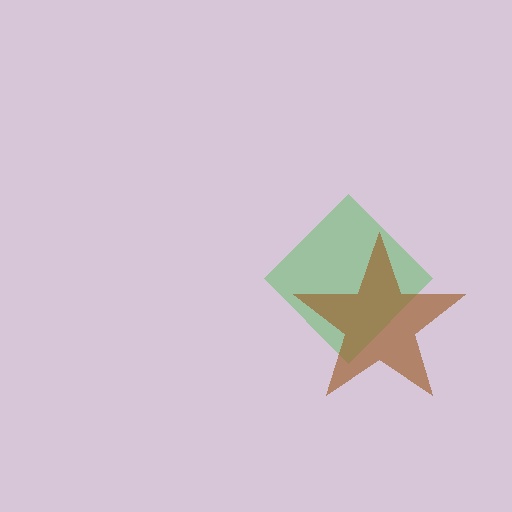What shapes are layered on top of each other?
The layered shapes are: a green diamond, a brown star.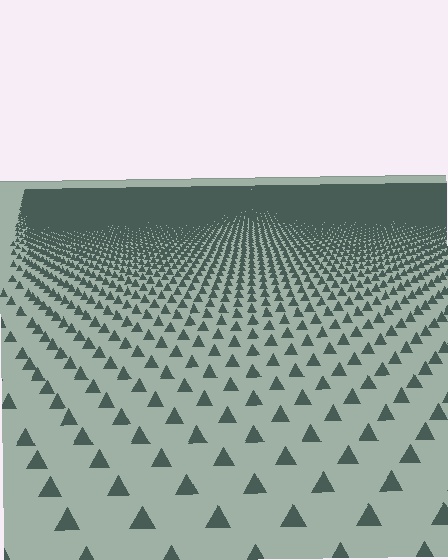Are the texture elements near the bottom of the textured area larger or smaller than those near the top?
Larger. Near the bottom, elements are closer to the viewer and appear at a bigger on-screen size.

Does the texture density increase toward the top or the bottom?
Density increases toward the top.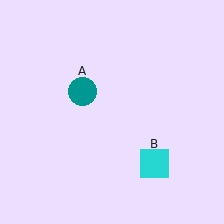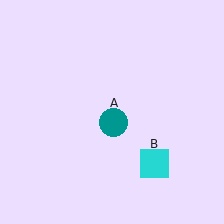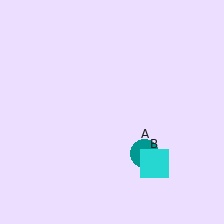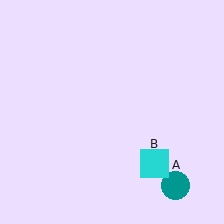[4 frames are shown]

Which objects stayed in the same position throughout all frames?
Cyan square (object B) remained stationary.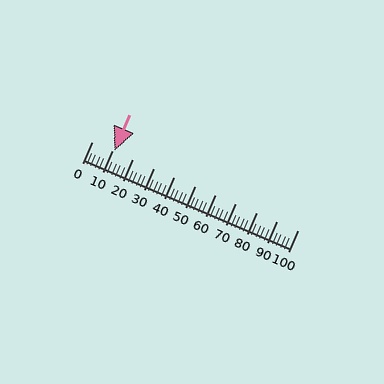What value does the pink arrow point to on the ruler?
The pink arrow points to approximately 11.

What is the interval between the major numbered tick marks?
The major tick marks are spaced 10 units apart.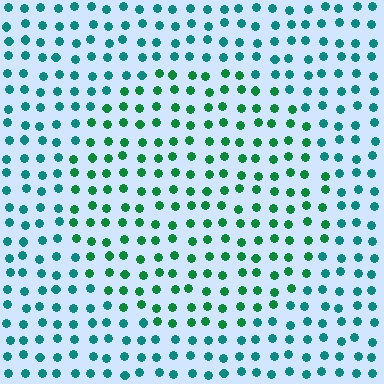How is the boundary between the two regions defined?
The boundary is defined purely by a slight shift in hue (about 35 degrees). Spacing, size, and orientation are identical on both sides.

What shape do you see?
I see a circle.